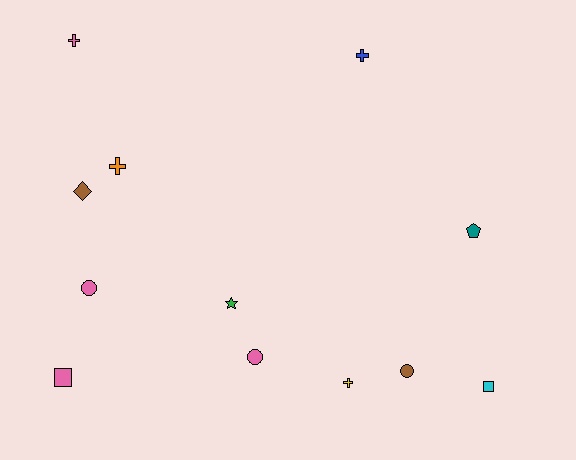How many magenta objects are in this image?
There are no magenta objects.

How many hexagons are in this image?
There are no hexagons.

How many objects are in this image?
There are 12 objects.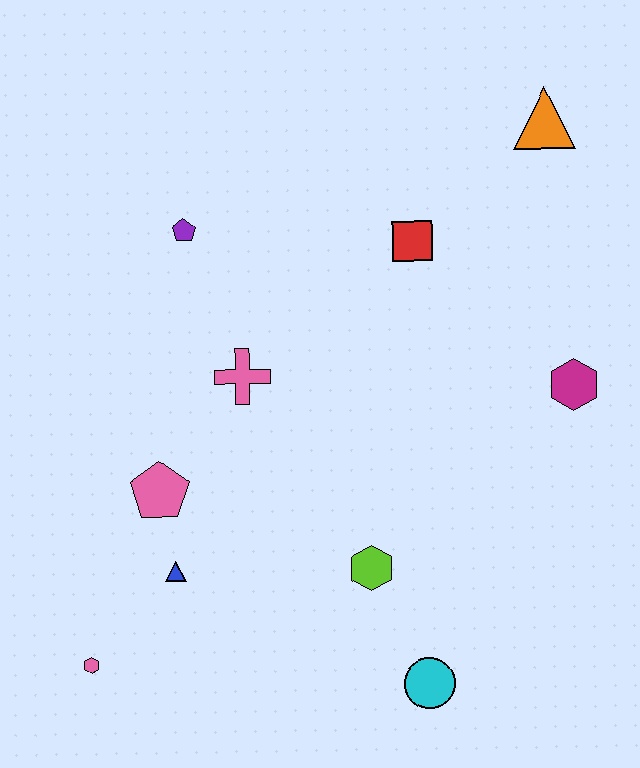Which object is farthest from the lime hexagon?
The orange triangle is farthest from the lime hexagon.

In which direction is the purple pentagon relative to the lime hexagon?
The purple pentagon is above the lime hexagon.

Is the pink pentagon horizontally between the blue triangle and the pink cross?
No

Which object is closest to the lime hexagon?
The cyan circle is closest to the lime hexagon.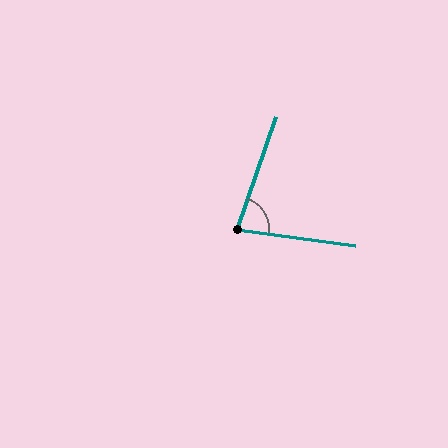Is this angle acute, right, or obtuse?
It is acute.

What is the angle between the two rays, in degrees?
Approximately 78 degrees.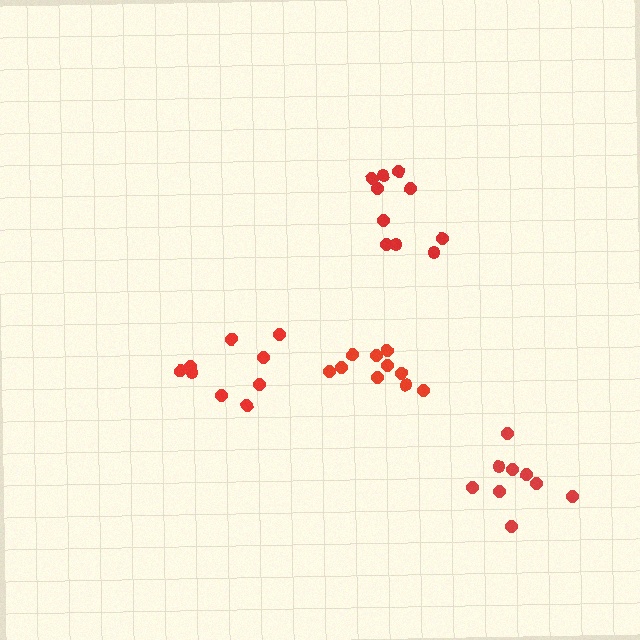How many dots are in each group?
Group 1: 9 dots, Group 2: 9 dots, Group 3: 10 dots, Group 4: 10 dots (38 total).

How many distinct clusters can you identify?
There are 4 distinct clusters.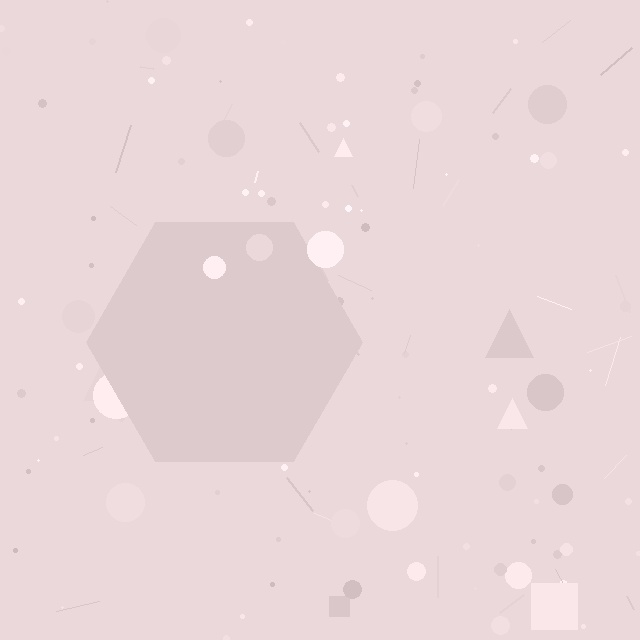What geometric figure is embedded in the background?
A hexagon is embedded in the background.